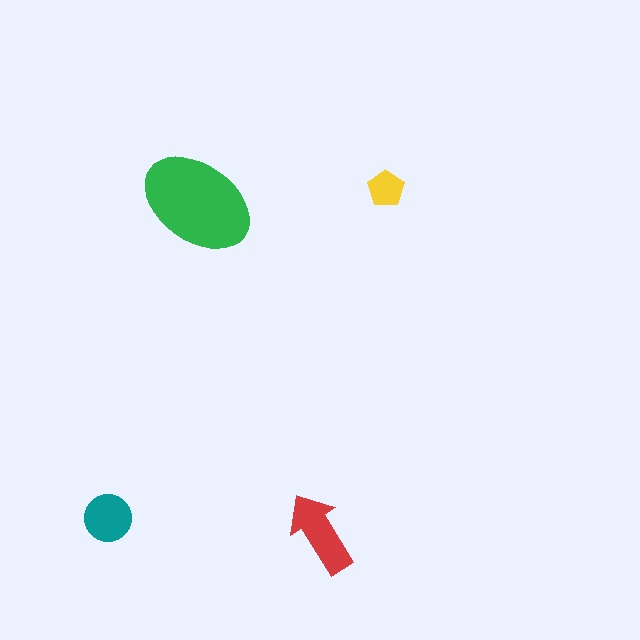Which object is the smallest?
The yellow pentagon.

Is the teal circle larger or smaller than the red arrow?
Smaller.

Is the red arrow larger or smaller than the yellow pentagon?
Larger.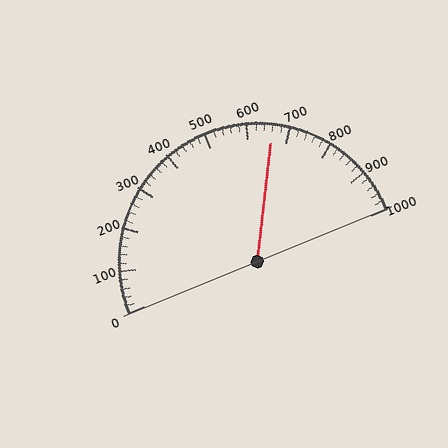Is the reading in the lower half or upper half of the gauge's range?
The reading is in the upper half of the range (0 to 1000).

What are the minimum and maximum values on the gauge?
The gauge ranges from 0 to 1000.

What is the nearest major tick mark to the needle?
The nearest major tick mark is 700.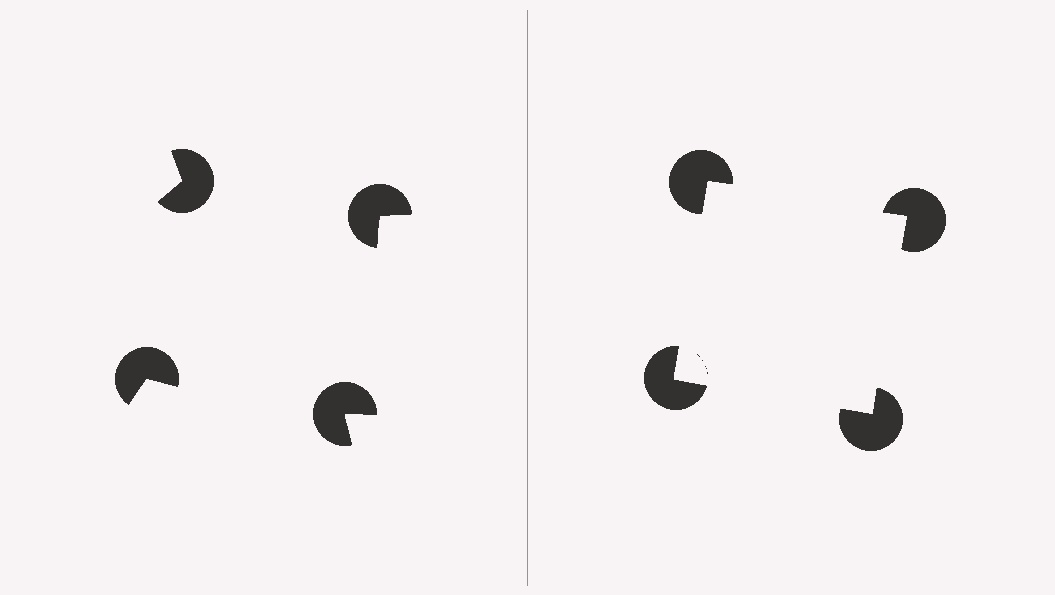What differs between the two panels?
The pac-man discs are positioned identically on both sides; only the wedge orientations differ. On the right they align to a square; on the left they are misaligned.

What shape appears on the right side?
An illusory square.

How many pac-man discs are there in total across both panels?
8 — 4 on each side.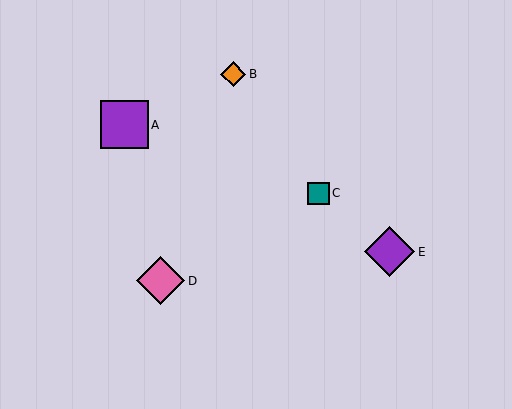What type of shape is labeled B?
Shape B is an orange diamond.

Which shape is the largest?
The purple diamond (labeled E) is the largest.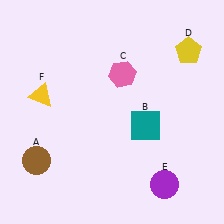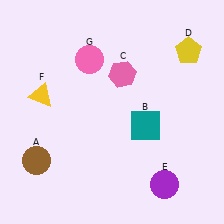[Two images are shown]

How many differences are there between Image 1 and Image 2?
There is 1 difference between the two images.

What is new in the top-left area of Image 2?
A pink circle (G) was added in the top-left area of Image 2.